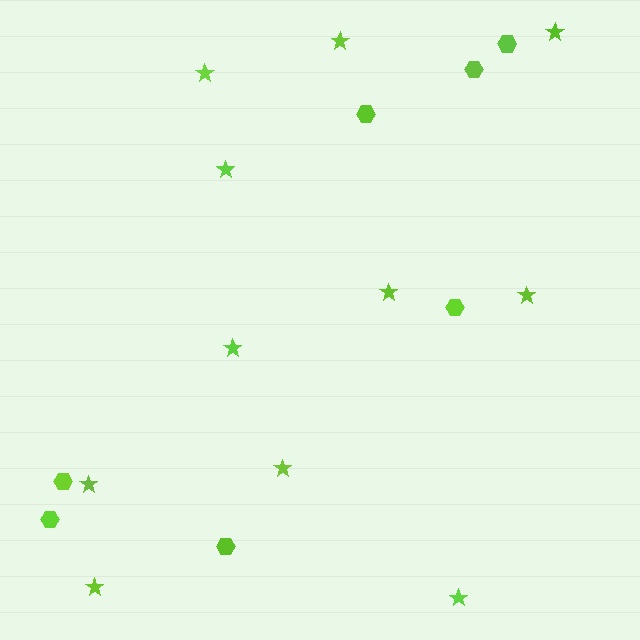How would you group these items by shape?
There are 2 groups: one group of hexagons (7) and one group of stars (11).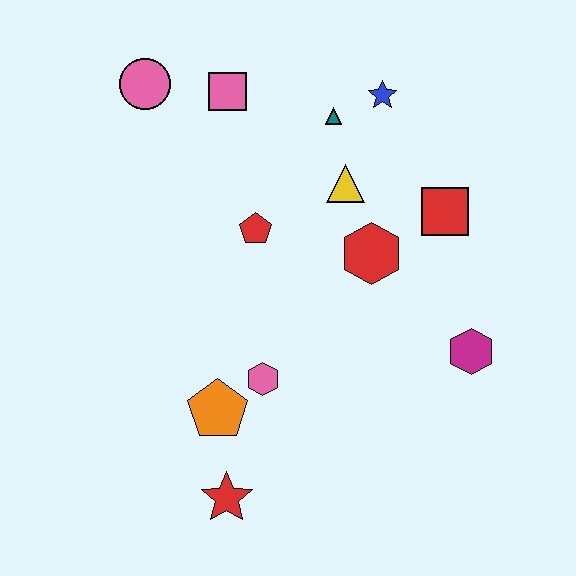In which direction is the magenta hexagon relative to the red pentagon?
The magenta hexagon is to the right of the red pentagon.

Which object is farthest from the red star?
The blue star is farthest from the red star.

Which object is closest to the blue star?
The teal triangle is closest to the blue star.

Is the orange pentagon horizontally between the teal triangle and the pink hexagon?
No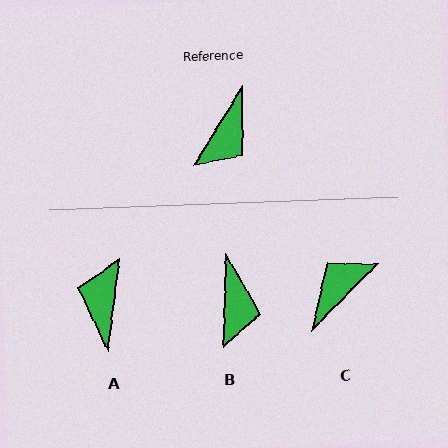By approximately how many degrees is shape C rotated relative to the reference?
Approximately 167 degrees counter-clockwise.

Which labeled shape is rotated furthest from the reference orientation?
C, about 167 degrees away.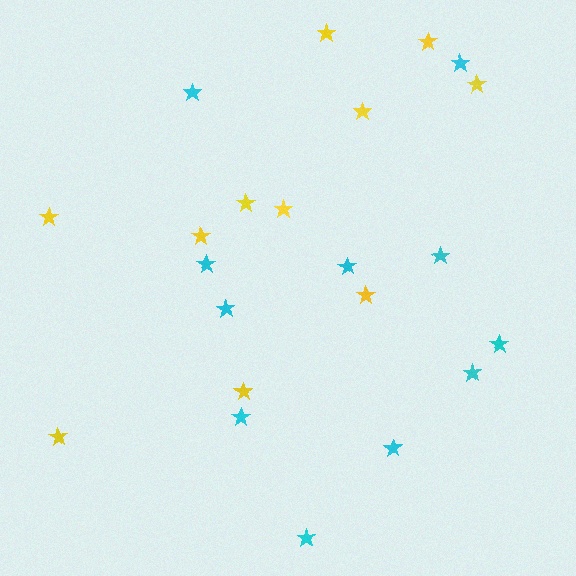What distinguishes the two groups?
There are 2 groups: one group of yellow stars (11) and one group of cyan stars (11).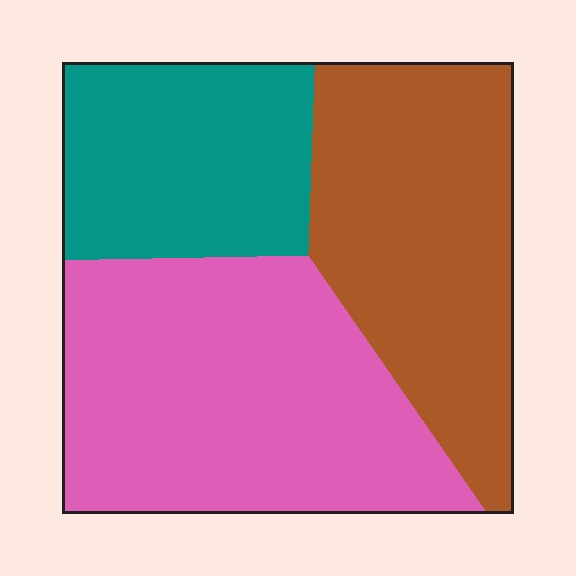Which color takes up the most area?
Pink, at roughly 40%.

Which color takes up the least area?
Teal, at roughly 25%.